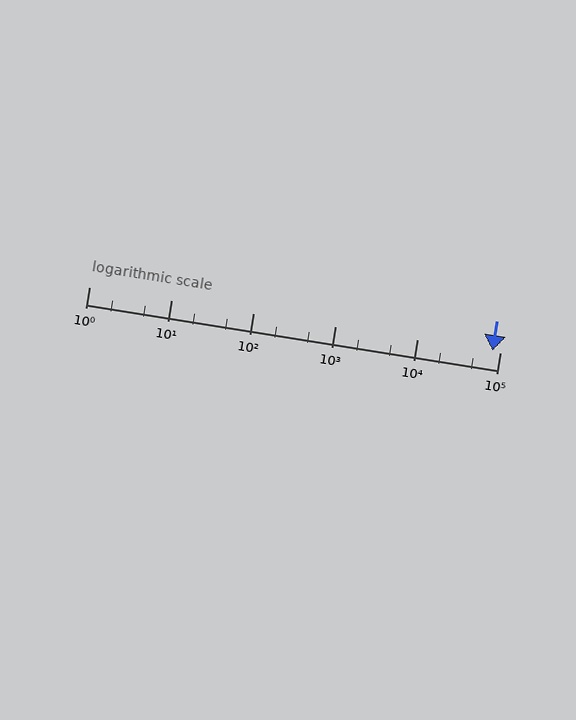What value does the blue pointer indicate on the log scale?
The pointer indicates approximately 81000.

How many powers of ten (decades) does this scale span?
The scale spans 5 decades, from 1 to 100000.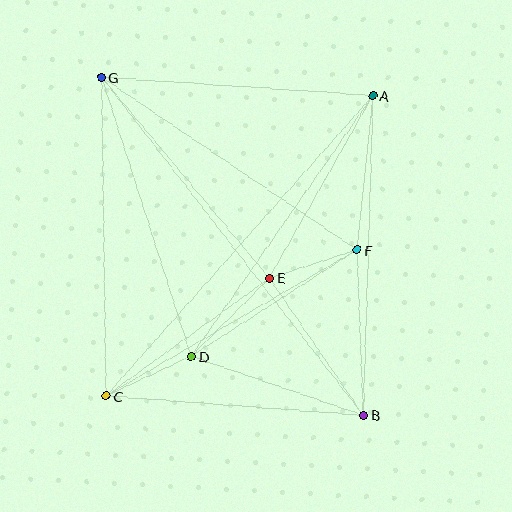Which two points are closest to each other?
Points E and F are closest to each other.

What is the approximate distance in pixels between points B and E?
The distance between B and E is approximately 166 pixels.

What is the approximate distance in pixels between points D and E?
The distance between D and E is approximately 111 pixels.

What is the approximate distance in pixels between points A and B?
The distance between A and B is approximately 320 pixels.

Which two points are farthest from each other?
Points B and G are farthest from each other.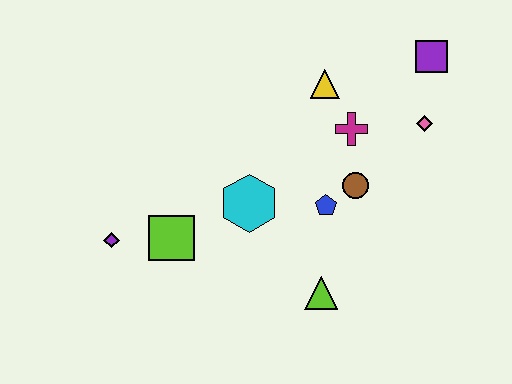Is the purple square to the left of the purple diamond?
No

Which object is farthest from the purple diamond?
The purple square is farthest from the purple diamond.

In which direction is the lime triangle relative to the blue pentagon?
The lime triangle is below the blue pentagon.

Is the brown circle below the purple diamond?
No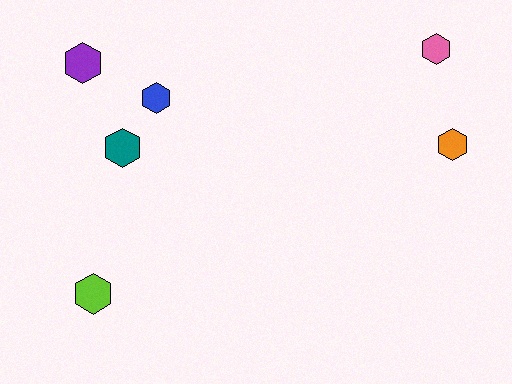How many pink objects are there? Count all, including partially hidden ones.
There is 1 pink object.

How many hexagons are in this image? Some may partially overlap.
There are 6 hexagons.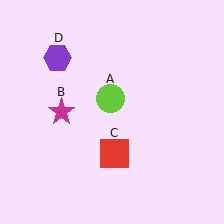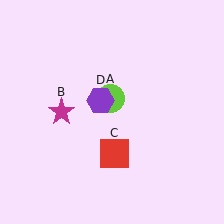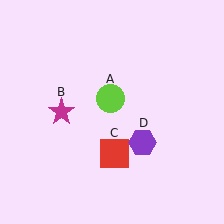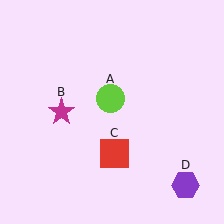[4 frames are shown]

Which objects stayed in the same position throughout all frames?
Lime circle (object A) and magenta star (object B) and red square (object C) remained stationary.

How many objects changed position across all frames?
1 object changed position: purple hexagon (object D).